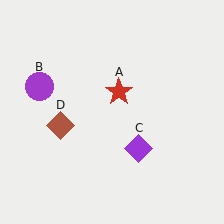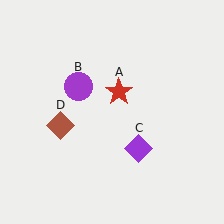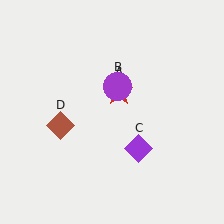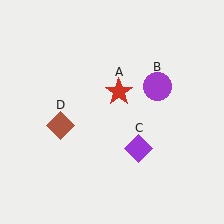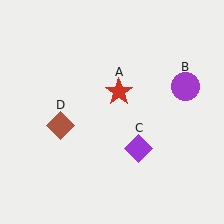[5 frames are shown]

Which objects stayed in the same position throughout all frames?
Red star (object A) and purple diamond (object C) and brown diamond (object D) remained stationary.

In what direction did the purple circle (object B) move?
The purple circle (object B) moved right.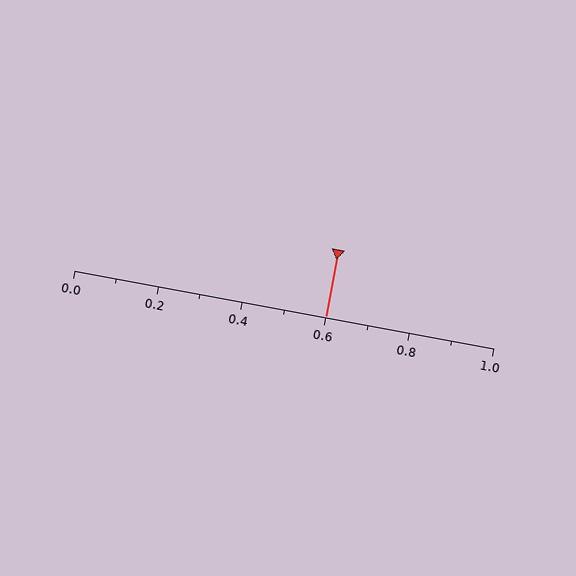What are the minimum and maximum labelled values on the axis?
The axis runs from 0.0 to 1.0.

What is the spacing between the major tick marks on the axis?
The major ticks are spaced 0.2 apart.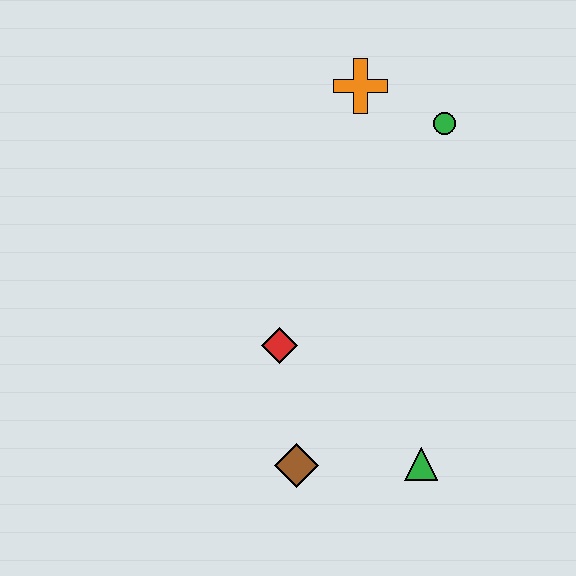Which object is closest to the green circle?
The orange cross is closest to the green circle.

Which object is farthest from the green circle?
The brown diamond is farthest from the green circle.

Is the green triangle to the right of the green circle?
No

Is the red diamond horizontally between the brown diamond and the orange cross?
No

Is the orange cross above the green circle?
Yes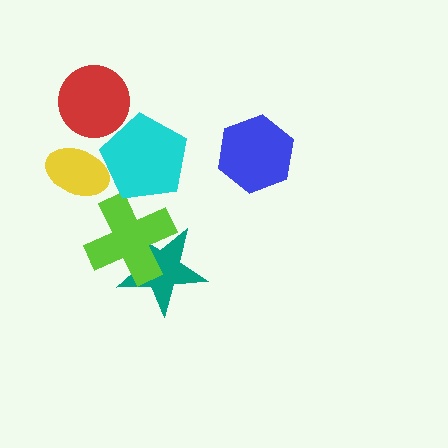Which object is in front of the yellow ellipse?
The cyan pentagon is in front of the yellow ellipse.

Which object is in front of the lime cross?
The cyan pentagon is in front of the lime cross.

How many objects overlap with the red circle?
0 objects overlap with the red circle.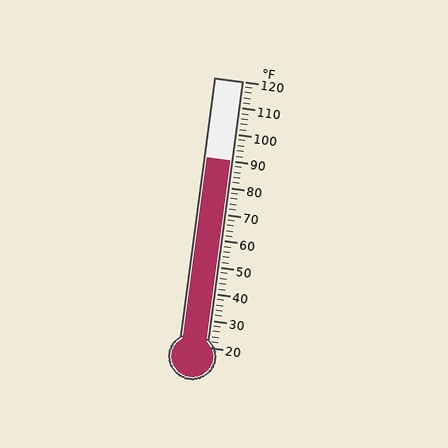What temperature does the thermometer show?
The thermometer shows approximately 90°F.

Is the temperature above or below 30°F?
The temperature is above 30°F.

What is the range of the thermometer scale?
The thermometer scale ranges from 20°F to 120°F.